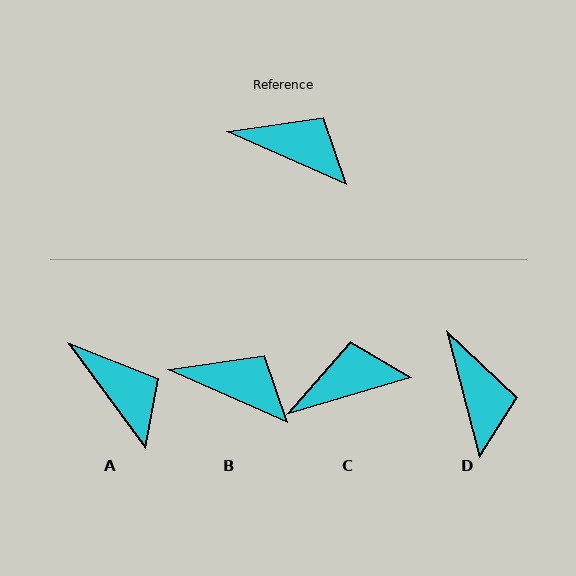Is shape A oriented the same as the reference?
No, it is off by about 30 degrees.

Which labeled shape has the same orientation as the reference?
B.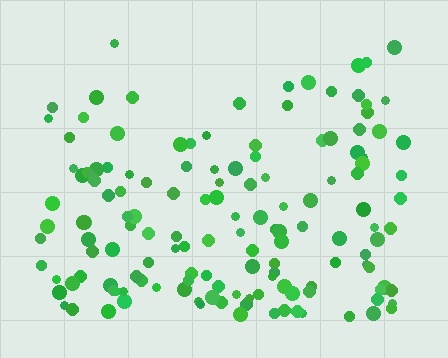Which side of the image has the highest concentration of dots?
The bottom.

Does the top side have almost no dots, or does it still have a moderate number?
Still a moderate number, just noticeably fewer than the bottom.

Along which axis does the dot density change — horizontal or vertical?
Vertical.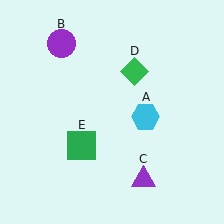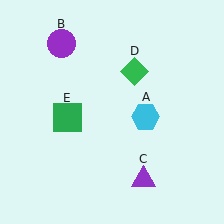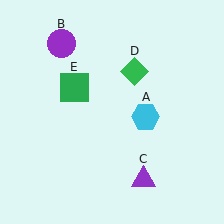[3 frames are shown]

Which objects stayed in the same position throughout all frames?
Cyan hexagon (object A) and purple circle (object B) and purple triangle (object C) and green diamond (object D) remained stationary.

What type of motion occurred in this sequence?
The green square (object E) rotated clockwise around the center of the scene.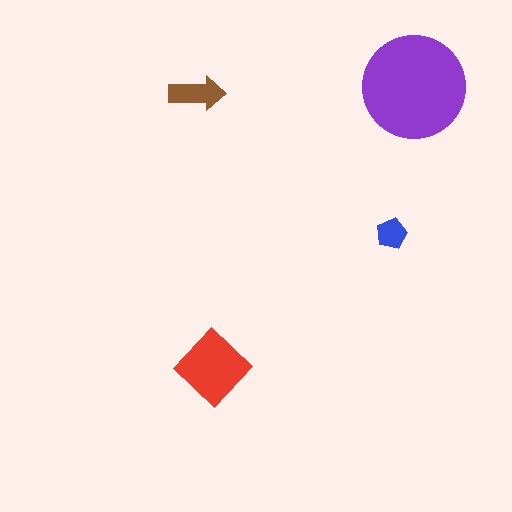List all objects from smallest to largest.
The blue pentagon, the brown arrow, the red diamond, the purple circle.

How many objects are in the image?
There are 4 objects in the image.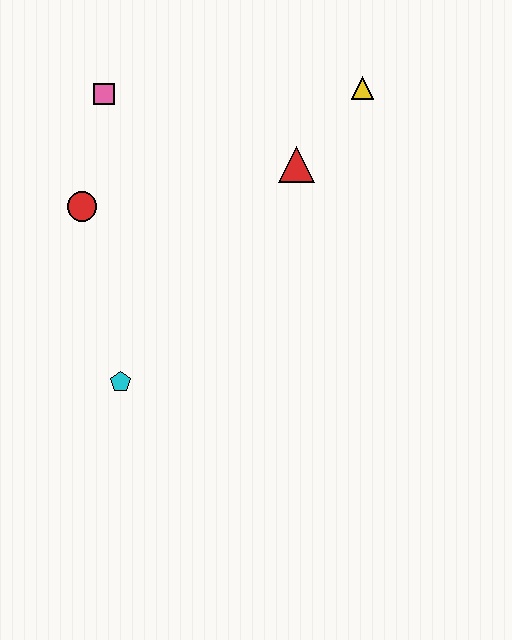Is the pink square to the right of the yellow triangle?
No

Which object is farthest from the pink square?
The cyan pentagon is farthest from the pink square.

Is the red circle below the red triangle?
Yes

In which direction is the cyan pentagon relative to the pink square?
The cyan pentagon is below the pink square.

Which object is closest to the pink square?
The red circle is closest to the pink square.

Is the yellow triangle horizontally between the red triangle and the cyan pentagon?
No